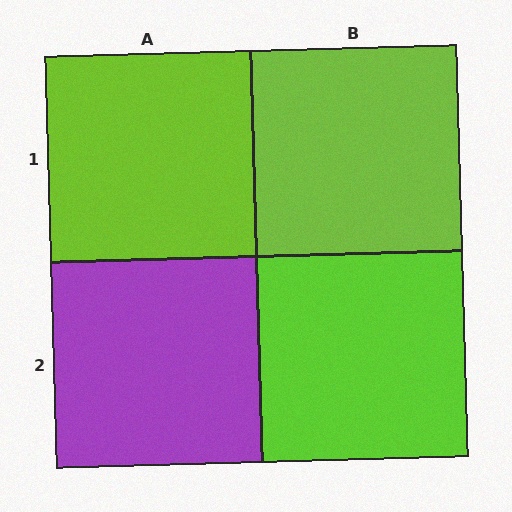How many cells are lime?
3 cells are lime.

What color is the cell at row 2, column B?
Lime.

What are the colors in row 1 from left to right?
Lime, lime.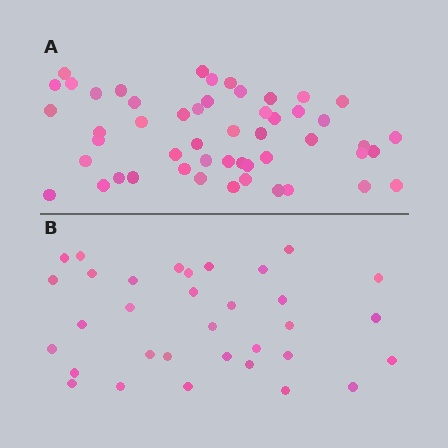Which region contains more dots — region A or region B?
Region A (the top region) has more dots.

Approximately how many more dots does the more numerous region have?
Region A has approximately 20 more dots than region B.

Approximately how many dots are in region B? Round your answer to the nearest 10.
About 30 dots. (The exact count is 33, which rounds to 30.)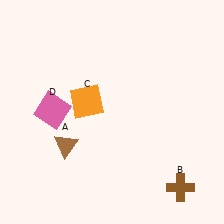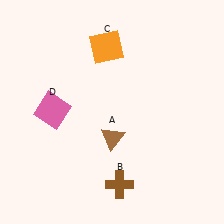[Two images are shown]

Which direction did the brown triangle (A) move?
The brown triangle (A) moved right.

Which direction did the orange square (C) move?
The orange square (C) moved up.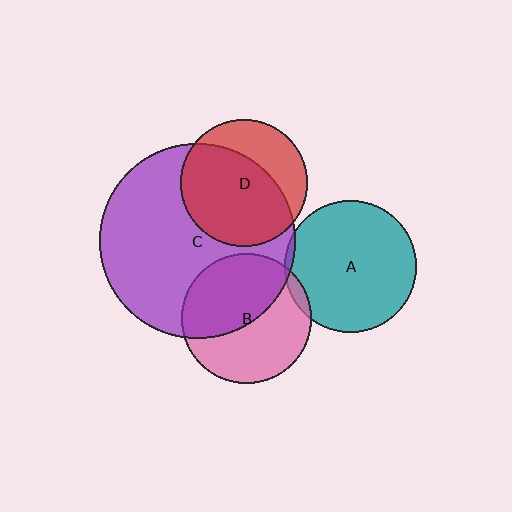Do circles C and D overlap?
Yes.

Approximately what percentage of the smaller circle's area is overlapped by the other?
Approximately 65%.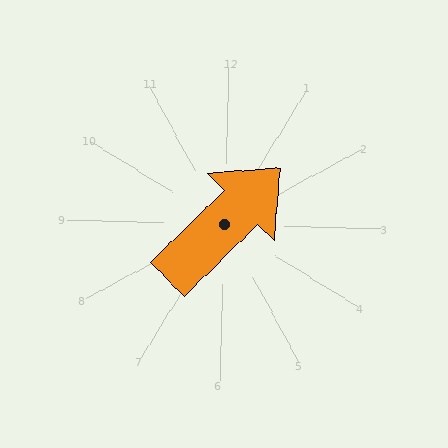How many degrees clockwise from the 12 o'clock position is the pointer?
Approximately 44 degrees.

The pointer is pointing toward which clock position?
Roughly 1 o'clock.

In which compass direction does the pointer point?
Northeast.